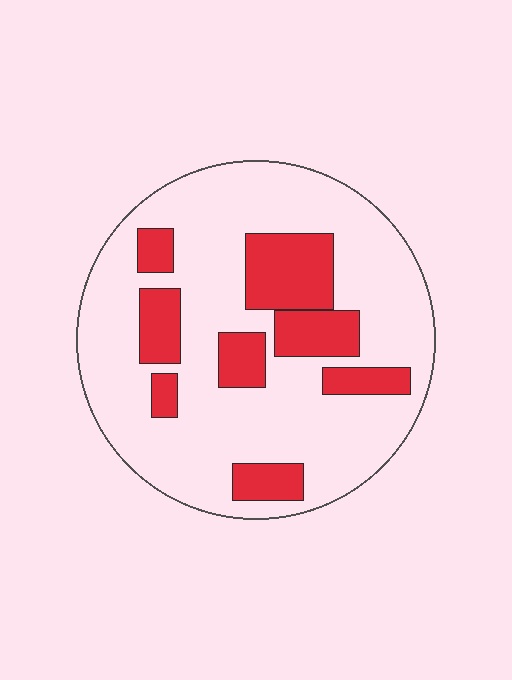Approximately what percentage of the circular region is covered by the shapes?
Approximately 25%.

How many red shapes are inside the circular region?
8.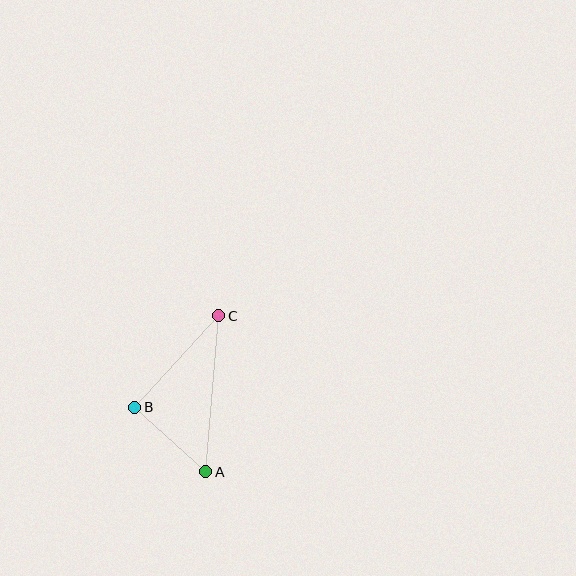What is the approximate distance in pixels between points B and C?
The distance between B and C is approximately 124 pixels.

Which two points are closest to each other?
Points A and B are closest to each other.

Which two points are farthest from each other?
Points A and C are farthest from each other.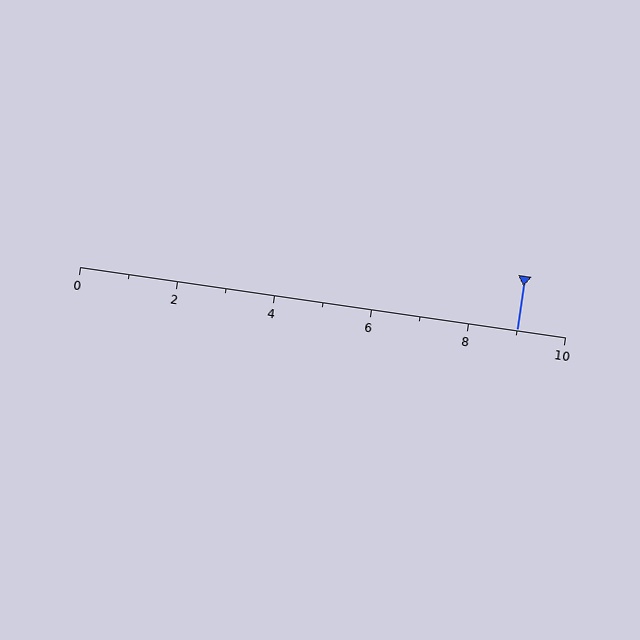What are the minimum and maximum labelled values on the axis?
The axis runs from 0 to 10.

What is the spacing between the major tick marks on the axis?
The major ticks are spaced 2 apart.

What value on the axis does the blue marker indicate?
The marker indicates approximately 9.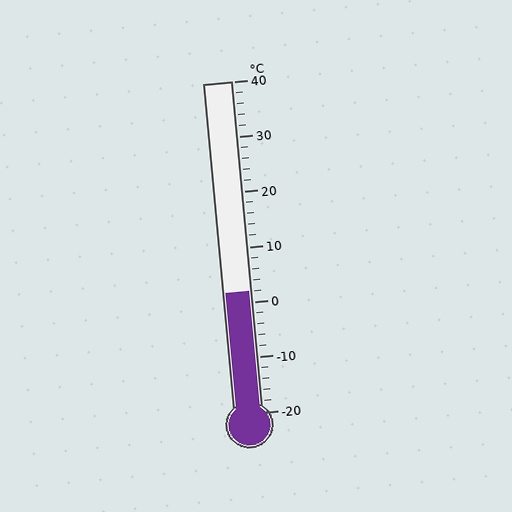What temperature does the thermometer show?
The thermometer shows approximately 2°C.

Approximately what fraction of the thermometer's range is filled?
The thermometer is filled to approximately 35% of its range.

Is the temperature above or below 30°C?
The temperature is below 30°C.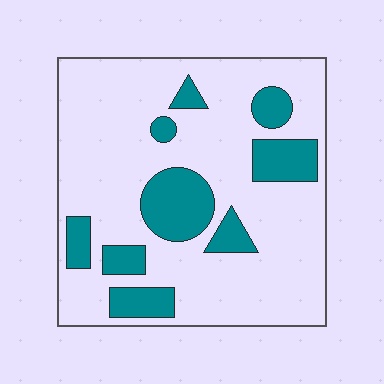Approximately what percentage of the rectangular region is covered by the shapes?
Approximately 20%.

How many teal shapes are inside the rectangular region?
9.